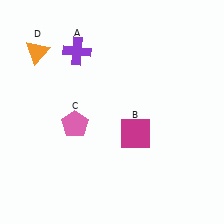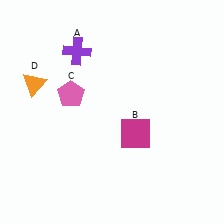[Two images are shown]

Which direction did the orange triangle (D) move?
The orange triangle (D) moved down.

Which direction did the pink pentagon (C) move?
The pink pentagon (C) moved up.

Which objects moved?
The objects that moved are: the pink pentagon (C), the orange triangle (D).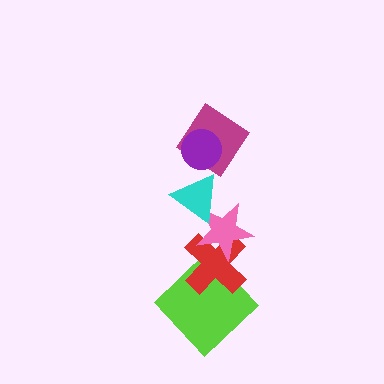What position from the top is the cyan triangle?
The cyan triangle is 3rd from the top.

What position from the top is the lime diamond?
The lime diamond is 6th from the top.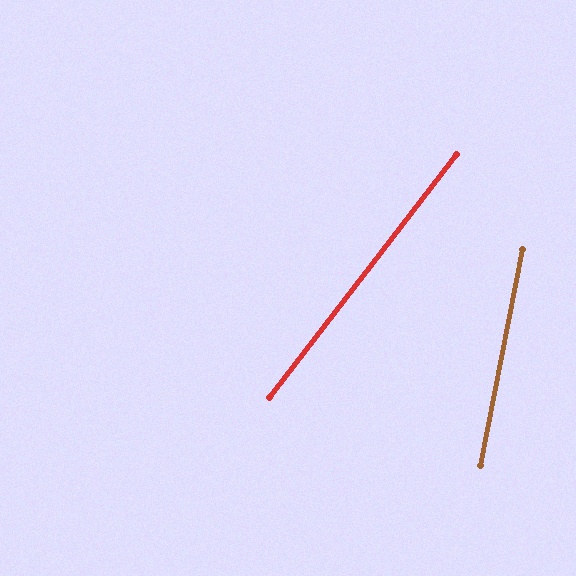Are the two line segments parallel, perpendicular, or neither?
Neither parallel nor perpendicular — they differ by about 27°.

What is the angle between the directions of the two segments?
Approximately 27 degrees.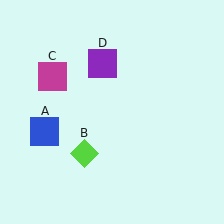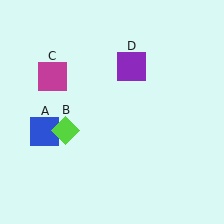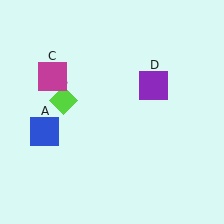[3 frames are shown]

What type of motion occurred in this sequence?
The lime diamond (object B), purple square (object D) rotated clockwise around the center of the scene.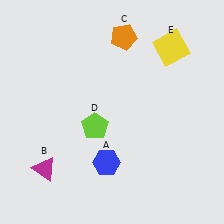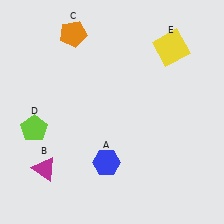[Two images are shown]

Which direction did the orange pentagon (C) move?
The orange pentagon (C) moved left.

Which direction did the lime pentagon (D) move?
The lime pentagon (D) moved left.